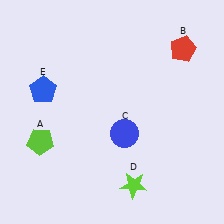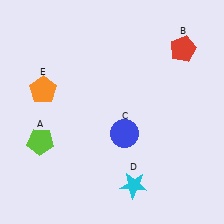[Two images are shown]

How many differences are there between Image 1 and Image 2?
There are 2 differences between the two images.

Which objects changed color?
D changed from lime to cyan. E changed from blue to orange.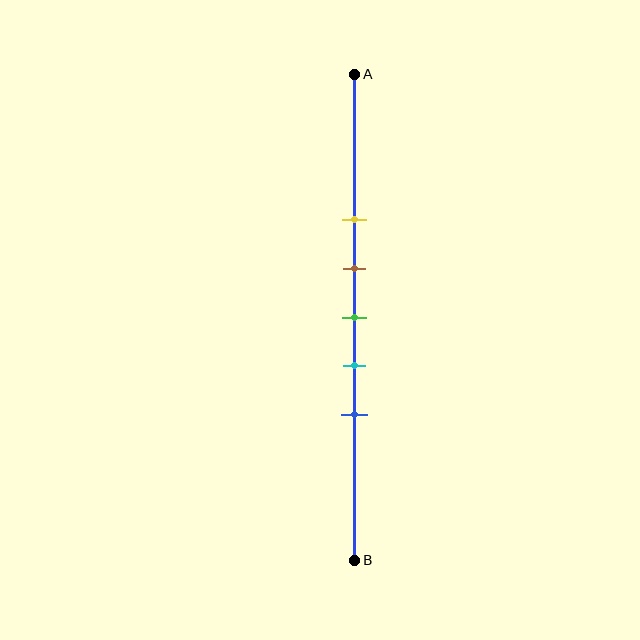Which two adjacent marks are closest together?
The brown and green marks are the closest adjacent pair.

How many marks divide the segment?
There are 5 marks dividing the segment.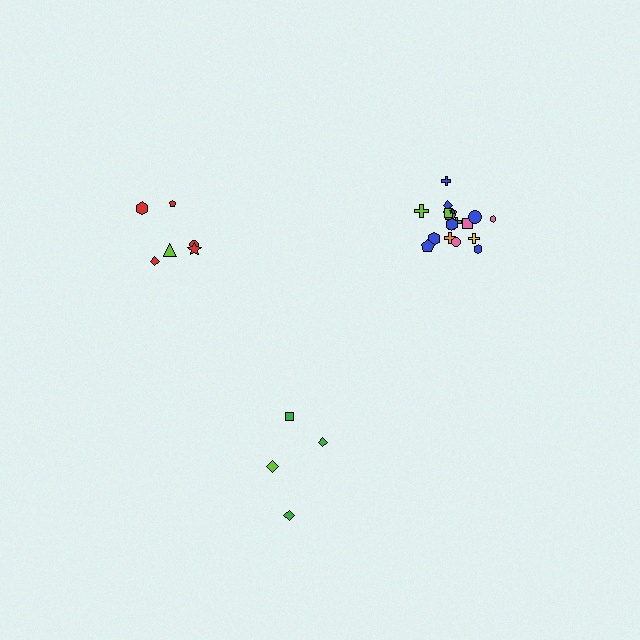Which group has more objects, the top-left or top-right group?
The top-right group.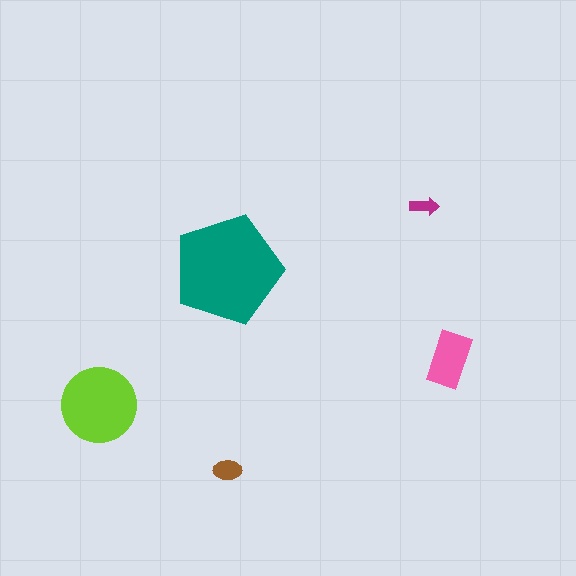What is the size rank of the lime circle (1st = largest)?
2nd.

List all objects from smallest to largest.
The magenta arrow, the brown ellipse, the pink rectangle, the lime circle, the teal pentagon.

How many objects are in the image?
There are 5 objects in the image.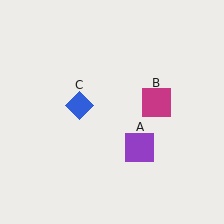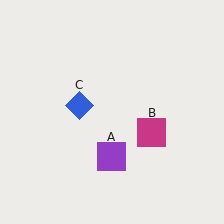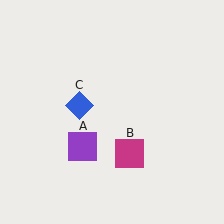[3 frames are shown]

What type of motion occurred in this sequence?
The purple square (object A), magenta square (object B) rotated clockwise around the center of the scene.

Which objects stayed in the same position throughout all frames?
Blue diamond (object C) remained stationary.